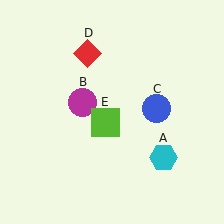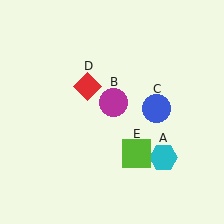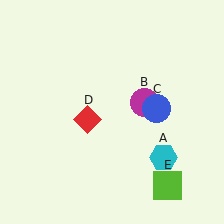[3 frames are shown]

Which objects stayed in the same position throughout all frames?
Cyan hexagon (object A) and blue circle (object C) remained stationary.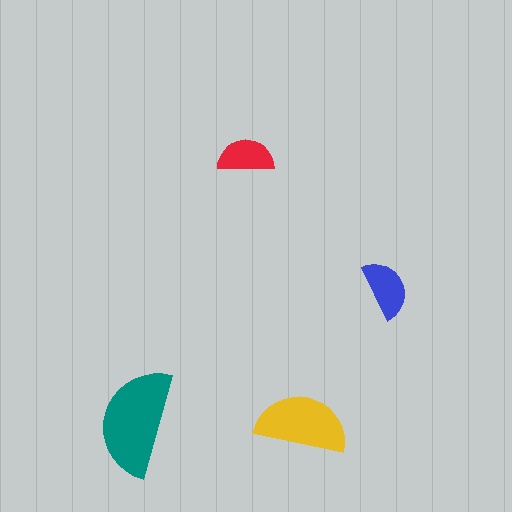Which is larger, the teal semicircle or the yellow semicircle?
The teal one.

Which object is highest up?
The red semicircle is topmost.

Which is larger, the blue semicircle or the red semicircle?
The blue one.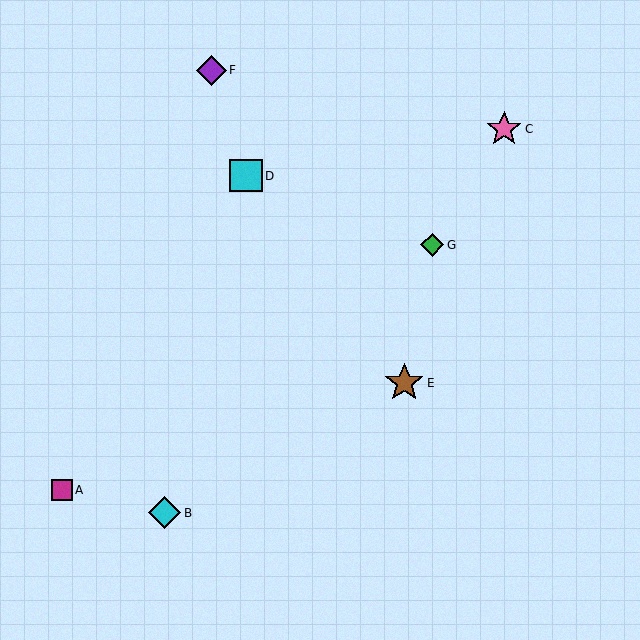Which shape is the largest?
The brown star (labeled E) is the largest.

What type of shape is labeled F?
Shape F is a purple diamond.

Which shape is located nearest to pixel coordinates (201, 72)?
The purple diamond (labeled F) at (212, 70) is nearest to that location.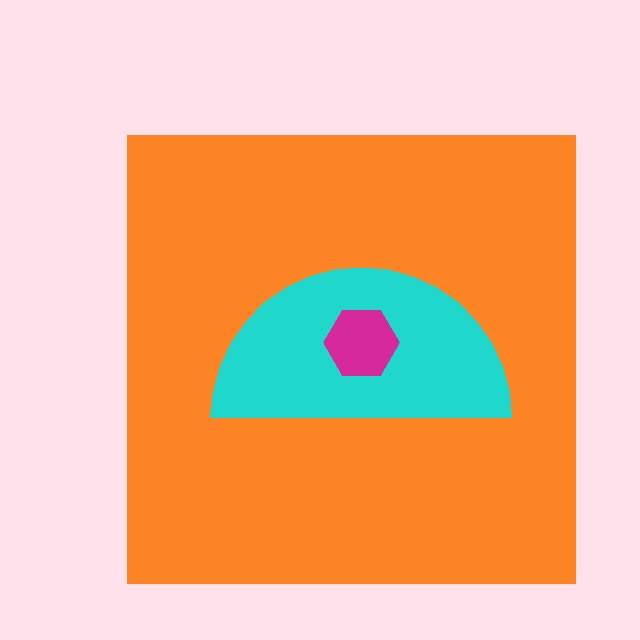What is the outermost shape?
The orange square.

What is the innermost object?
The magenta hexagon.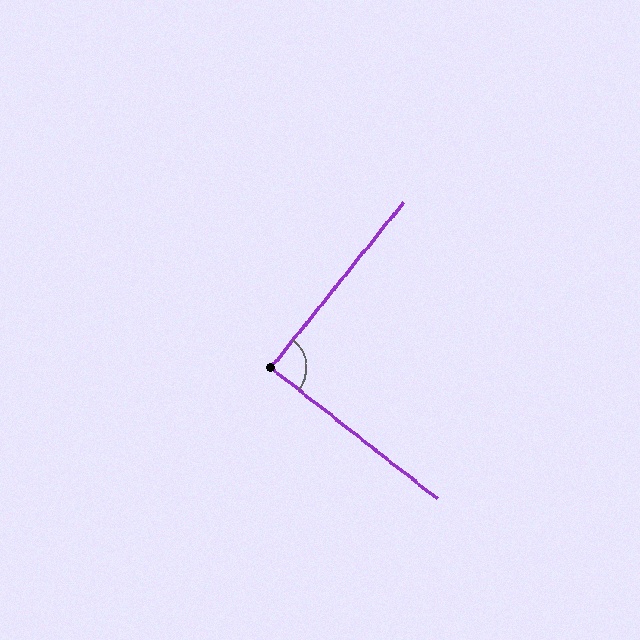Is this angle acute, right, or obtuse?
It is approximately a right angle.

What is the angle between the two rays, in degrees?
Approximately 89 degrees.